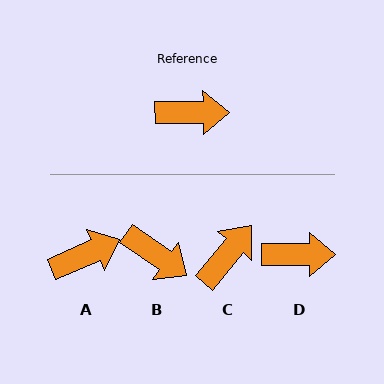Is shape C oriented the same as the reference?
No, it is off by about 50 degrees.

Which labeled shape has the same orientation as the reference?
D.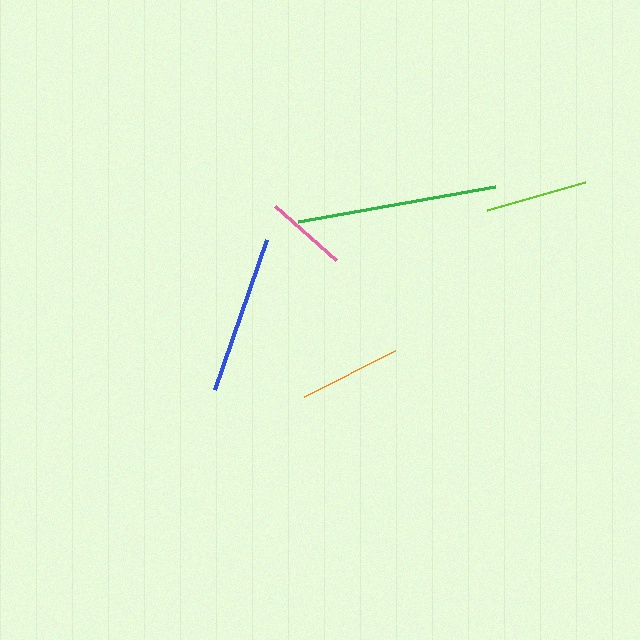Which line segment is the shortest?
The pink line is the shortest at approximately 81 pixels.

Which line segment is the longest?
The green line is the longest at approximately 200 pixels.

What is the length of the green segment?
The green segment is approximately 200 pixels long.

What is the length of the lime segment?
The lime segment is approximately 102 pixels long.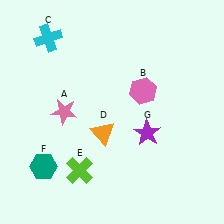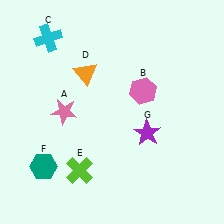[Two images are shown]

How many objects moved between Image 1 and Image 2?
1 object moved between the two images.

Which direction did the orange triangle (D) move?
The orange triangle (D) moved up.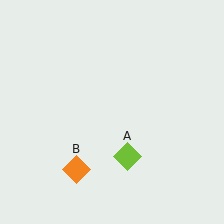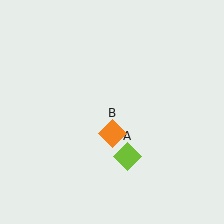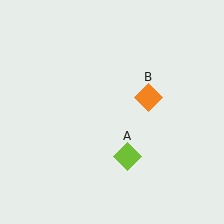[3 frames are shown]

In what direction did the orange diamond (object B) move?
The orange diamond (object B) moved up and to the right.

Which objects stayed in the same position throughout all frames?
Lime diamond (object A) remained stationary.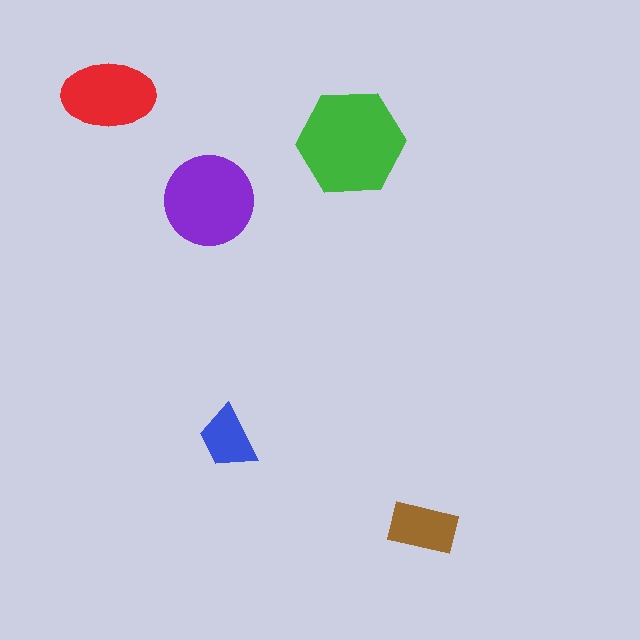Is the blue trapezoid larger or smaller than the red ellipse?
Smaller.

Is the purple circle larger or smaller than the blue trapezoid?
Larger.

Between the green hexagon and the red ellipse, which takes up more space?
The green hexagon.